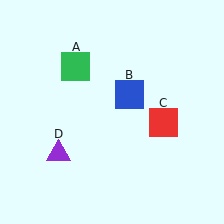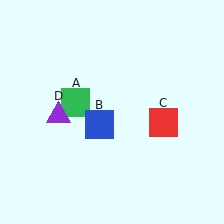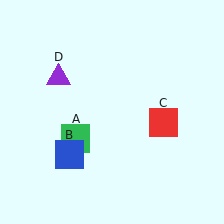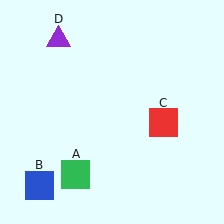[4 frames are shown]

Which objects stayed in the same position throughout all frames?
Red square (object C) remained stationary.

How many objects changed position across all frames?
3 objects changed position: green square (object A), blue square (object B), purple triangle (object D).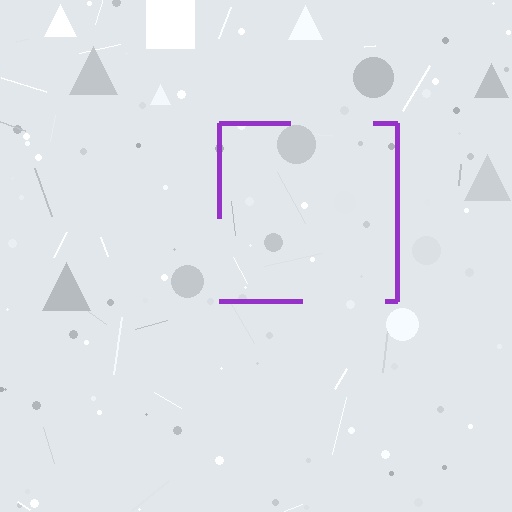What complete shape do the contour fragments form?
The contour fragments form a square.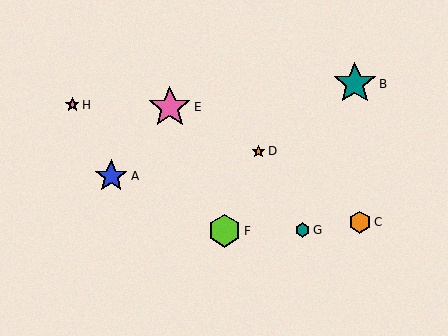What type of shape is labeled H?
Shape H is a pink star.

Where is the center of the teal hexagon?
The center of the teal hexagon is at (303, 230).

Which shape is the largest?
The teal star (labeled B) is the largest.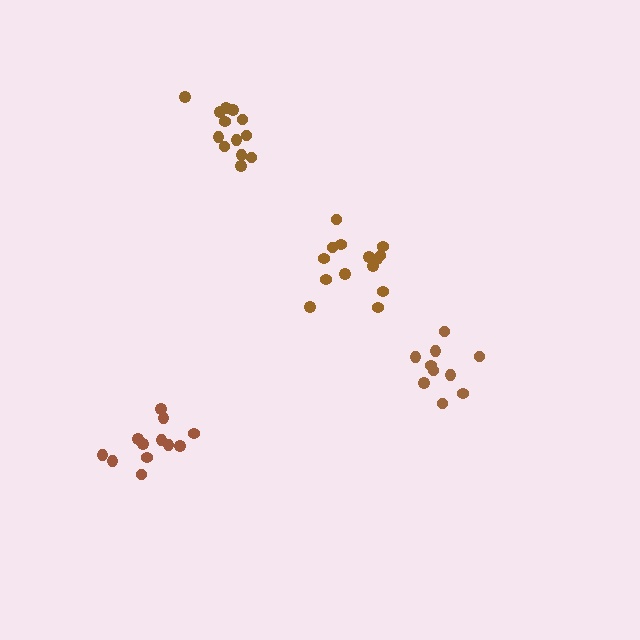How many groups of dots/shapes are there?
There are 4 groups.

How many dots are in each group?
Group 1: 14 dots, Group 2: 13 dots, Group 3: 12 dots, Group 4: 10 dots (49 total).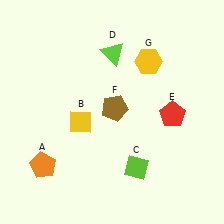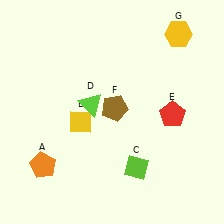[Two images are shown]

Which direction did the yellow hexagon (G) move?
The yellow hexagon (G) moved right.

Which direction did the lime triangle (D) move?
The lime triangle (D) moved down.